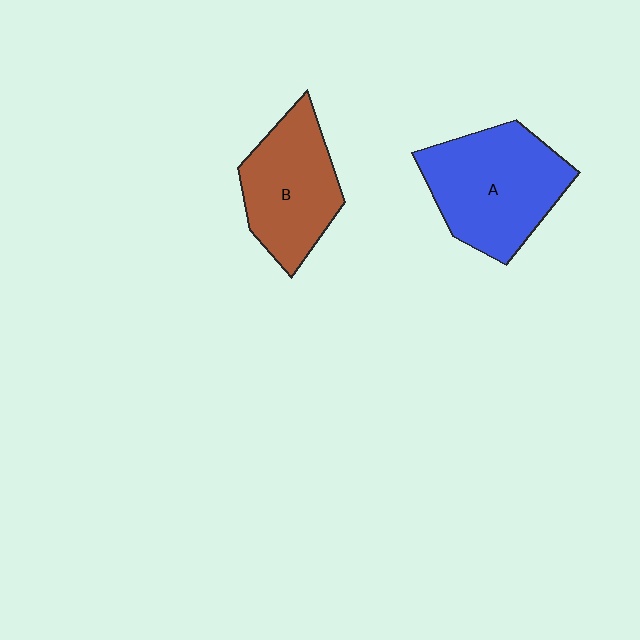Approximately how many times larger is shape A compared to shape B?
Approximately 1.2 times.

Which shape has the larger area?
Shape A (blue).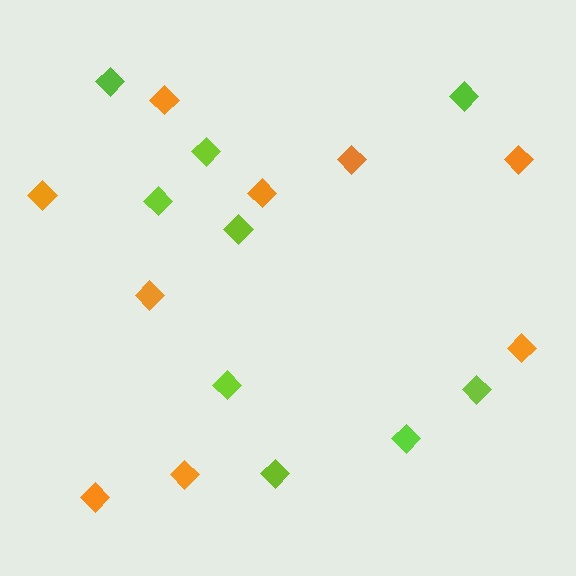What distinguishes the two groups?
There are 2 groups: one group of lime diamonds (9) and one group of orange diamonds (9).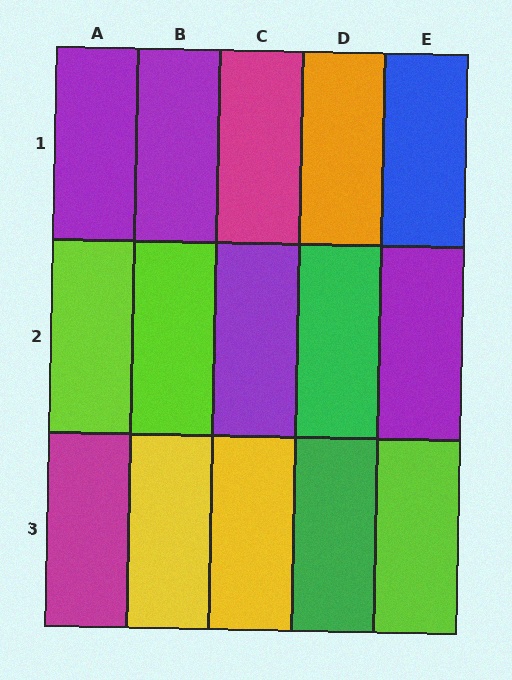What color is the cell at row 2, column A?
Lime.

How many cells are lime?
3 cells are lime.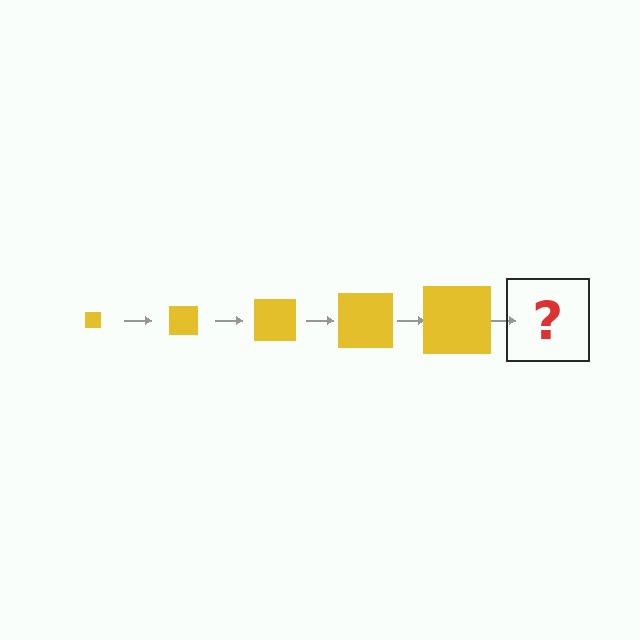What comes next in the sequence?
The next element should be a yellow square, larger than the previous one.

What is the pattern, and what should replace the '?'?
The pattern is that the square gets progressively larger each step. The '?' should be a yellow square, larger than the previous one.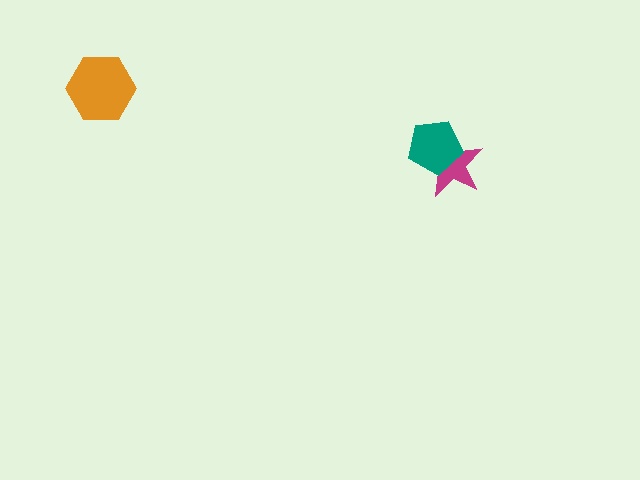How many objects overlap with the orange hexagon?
0 objects overlap with the orange hexagon.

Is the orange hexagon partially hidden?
No, no other shape covers it.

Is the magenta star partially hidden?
Yes, it is partially covered by another shape.